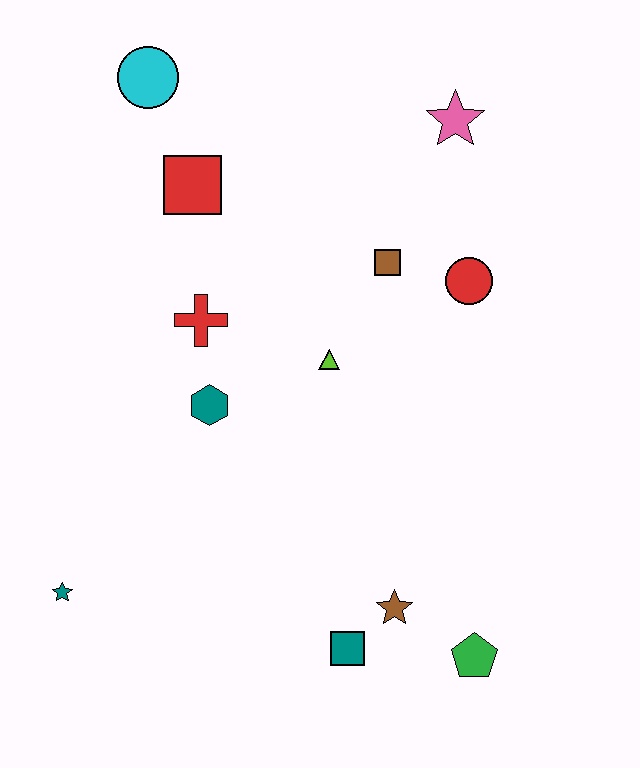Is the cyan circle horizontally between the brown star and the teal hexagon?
No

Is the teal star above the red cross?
No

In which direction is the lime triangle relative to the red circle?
The lime triangle is to the left of the red circle.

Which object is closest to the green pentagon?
The brown star is closest to the green pentagon.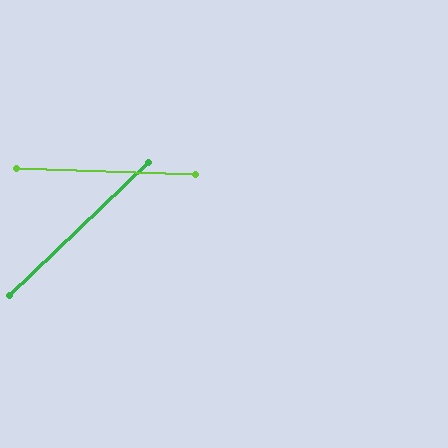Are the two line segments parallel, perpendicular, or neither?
Neither parallel nor perpendicular — they differ by about 46°.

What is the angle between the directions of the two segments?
Approximately 46 degrees.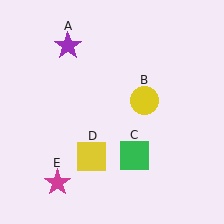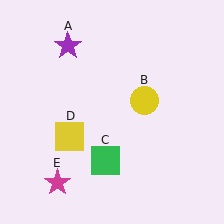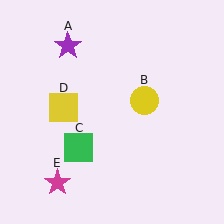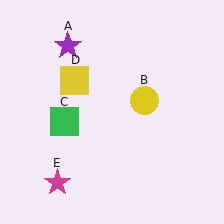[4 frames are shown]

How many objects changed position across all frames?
2 objects changed position: green square (object C), yellow square (object D).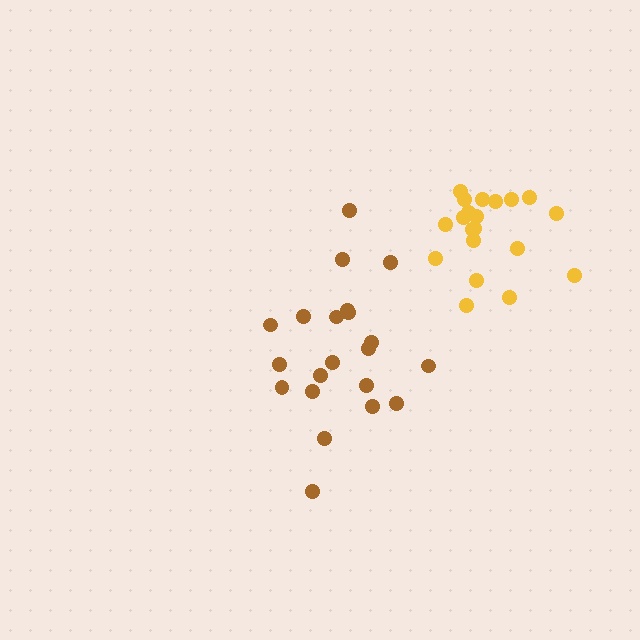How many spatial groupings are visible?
There are 2 spatial groupings.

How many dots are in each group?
Group 1: 21 dots, Group 2: 20 dots (41 total).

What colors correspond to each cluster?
The clusters are colored: brown, yellow.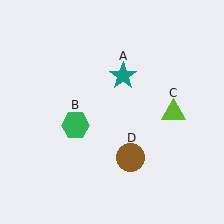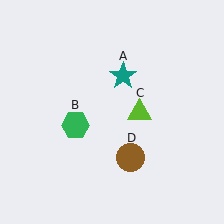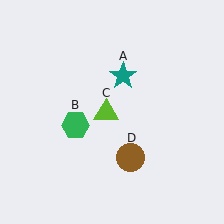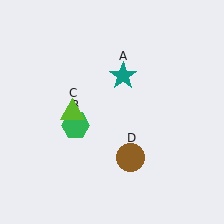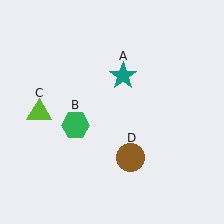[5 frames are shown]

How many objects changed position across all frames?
1 object changed position: lime triangle (object C).